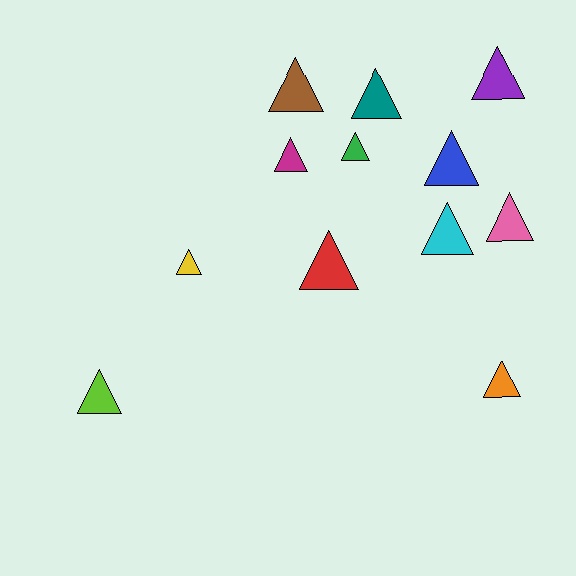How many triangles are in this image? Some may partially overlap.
There are 12 triangles.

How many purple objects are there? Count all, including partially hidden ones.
There is 1 purple object.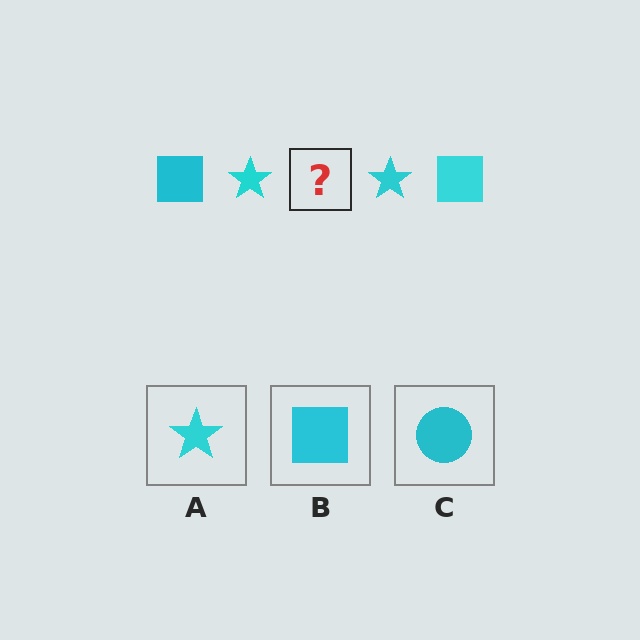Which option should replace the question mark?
Option B.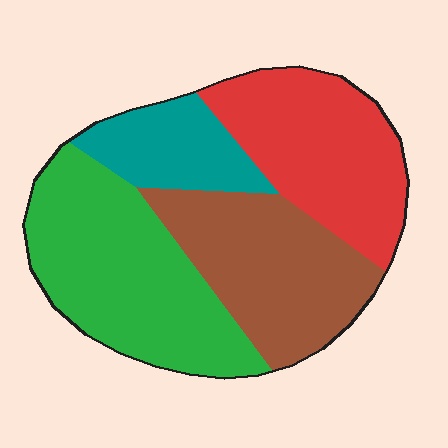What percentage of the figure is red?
Red covers 27% of the figure.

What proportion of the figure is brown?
Brown covers about 25% of the figure.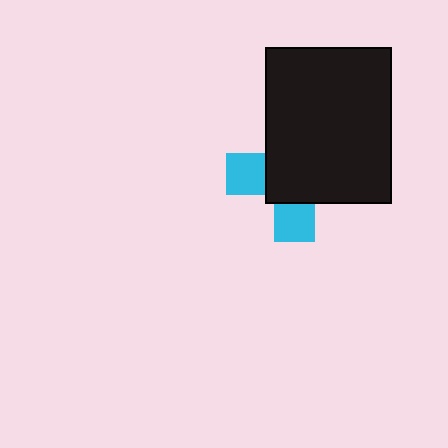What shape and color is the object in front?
The object in front is a black rectangle.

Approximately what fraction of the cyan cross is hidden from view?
Roughly 66% of the cyan cross is hidden behind the black rectangle.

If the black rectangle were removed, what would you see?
You would see the complete cyan cross.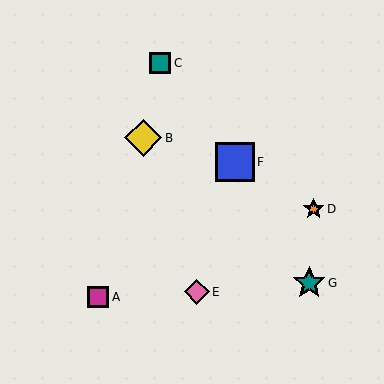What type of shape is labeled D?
Shape D is an orange star.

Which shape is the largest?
The blue square (labeled F) is the largest.